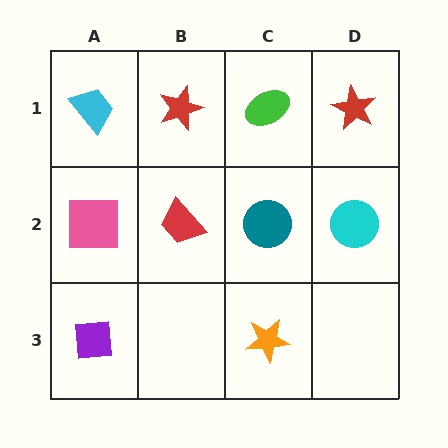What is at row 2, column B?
A red trapezoid.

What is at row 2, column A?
A pink square.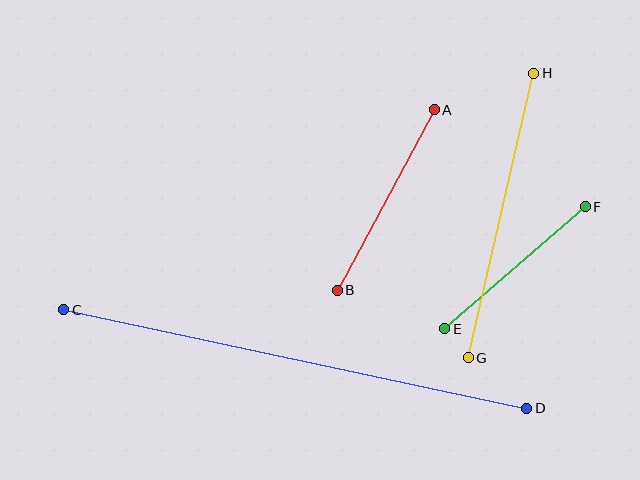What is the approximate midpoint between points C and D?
The midpoint is at approximately (295, 359) pixels.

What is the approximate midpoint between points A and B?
The midpoint is at approximately (386, 200) pixels.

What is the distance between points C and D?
The distance is approximately 474 pixels.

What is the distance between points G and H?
The distance is approximately 292 pixels.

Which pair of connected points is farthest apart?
Points C and D are farthest apart.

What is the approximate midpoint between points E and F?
The midpoint is at approximately (515, 268) pixels.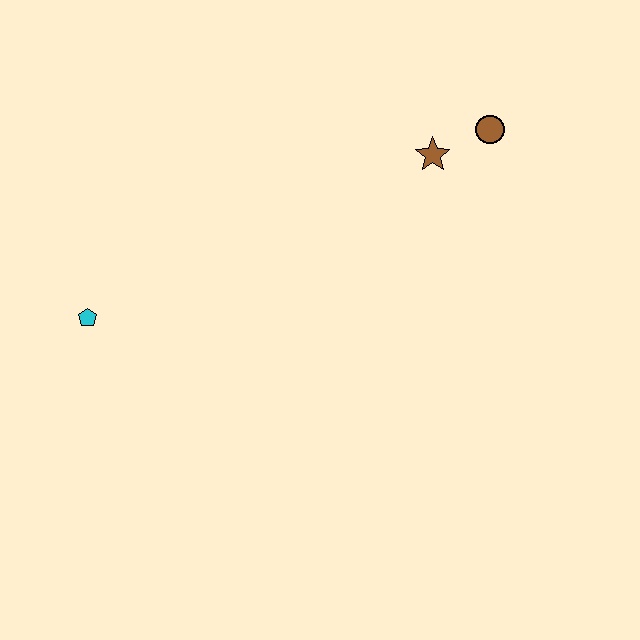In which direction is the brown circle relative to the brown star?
The brown circle is to the right of the brown star.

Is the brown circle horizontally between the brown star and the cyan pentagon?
No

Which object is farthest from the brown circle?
The cyan pentagon is farthest from the brown circle.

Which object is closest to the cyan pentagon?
The brown star is closest to the cyan pentagon.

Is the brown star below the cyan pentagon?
No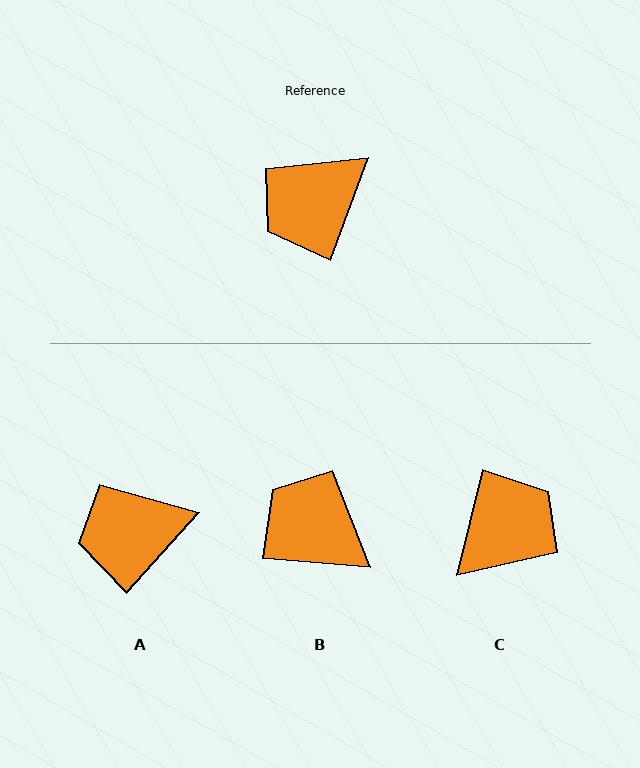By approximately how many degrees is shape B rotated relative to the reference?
Approximately 74 degrees clockwise.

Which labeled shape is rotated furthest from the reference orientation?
C, about 173 degrees away.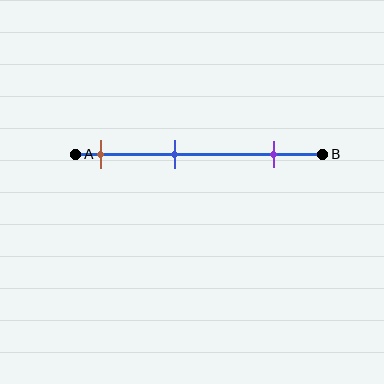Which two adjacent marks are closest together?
The brown and blue marks are the closest adjacent pair.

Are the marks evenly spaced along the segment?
Yes, the marks are approximately evenly spaced.